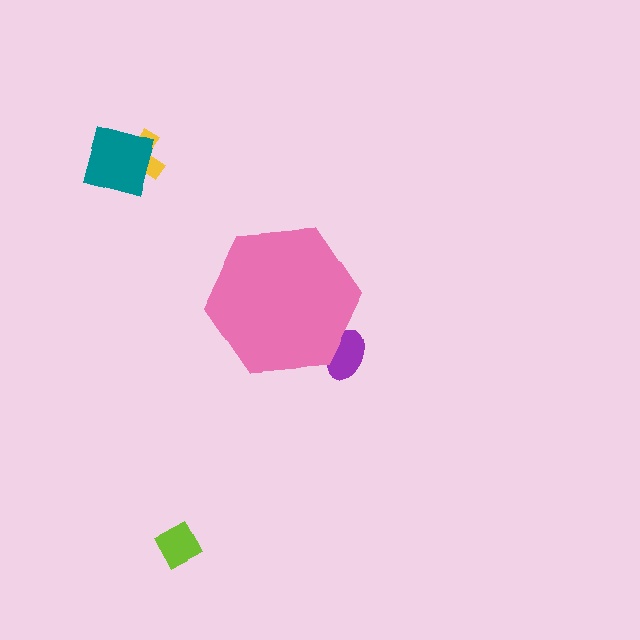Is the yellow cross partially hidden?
No, the yellow cross is fully visible.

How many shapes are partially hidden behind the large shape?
1 shape is partially hidden.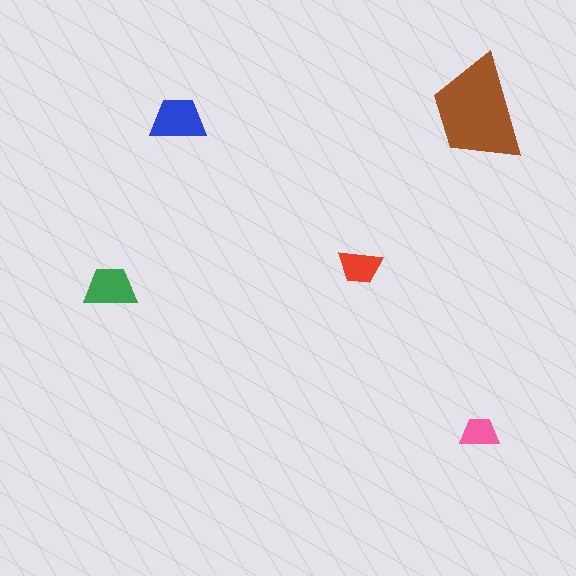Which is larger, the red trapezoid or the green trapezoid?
The green one.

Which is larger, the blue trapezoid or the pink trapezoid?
The blue one.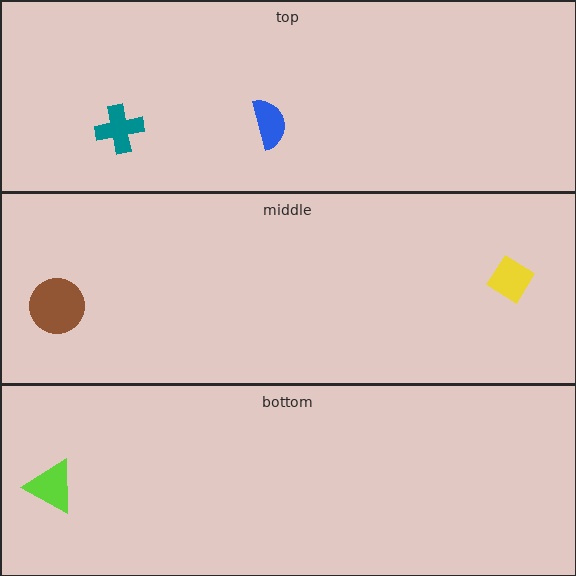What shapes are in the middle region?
The yellow diamond, the brown circle.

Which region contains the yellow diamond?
The middle region.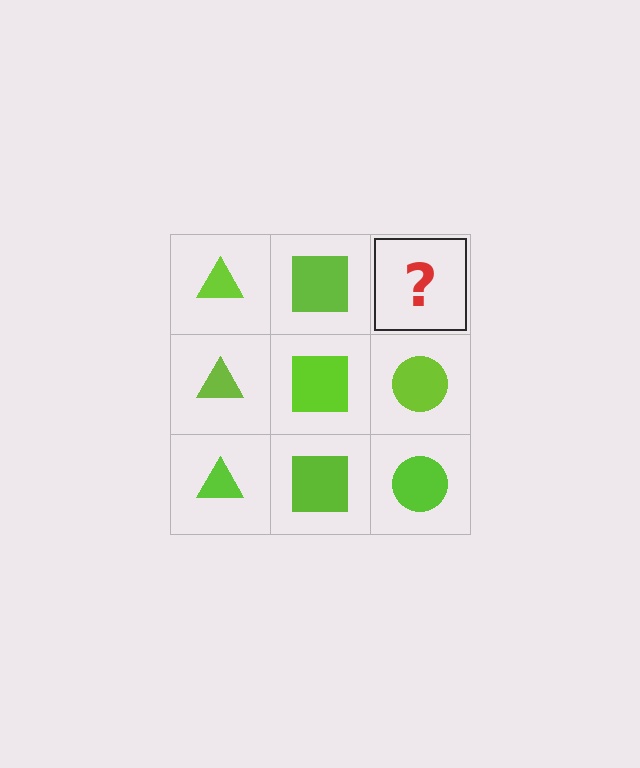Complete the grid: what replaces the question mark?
The question mark should be replaced with a lime circle.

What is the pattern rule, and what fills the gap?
The rule is that each column has a consistent shape. The gap should be filled with a lime circle.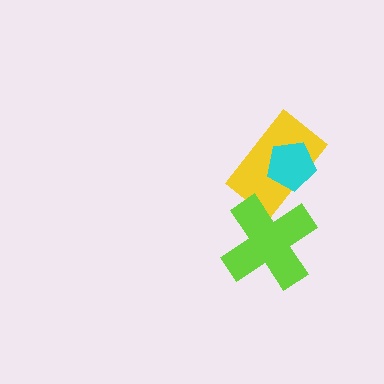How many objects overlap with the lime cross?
1 object overlaps with the lime cross.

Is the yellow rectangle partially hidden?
Yes, it is partially covered by another shape.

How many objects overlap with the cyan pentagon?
1 object overlaps with the cyan pentagon.